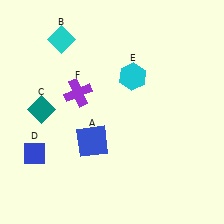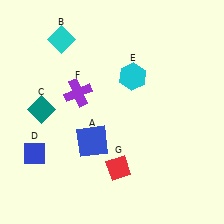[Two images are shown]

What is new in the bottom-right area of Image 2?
A red diamond (G) was added in the bottom-right area of Image 2.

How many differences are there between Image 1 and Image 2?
There is 1 difference between the two images.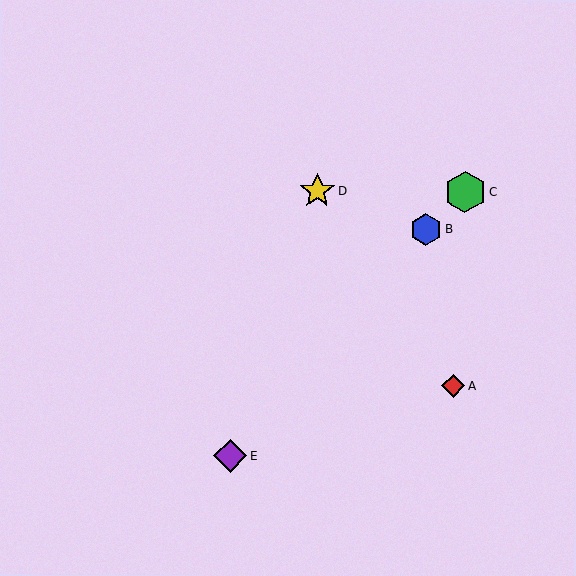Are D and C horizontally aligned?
Yes, both are at y≈191.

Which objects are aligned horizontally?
Objects C, D are aligned horizontally.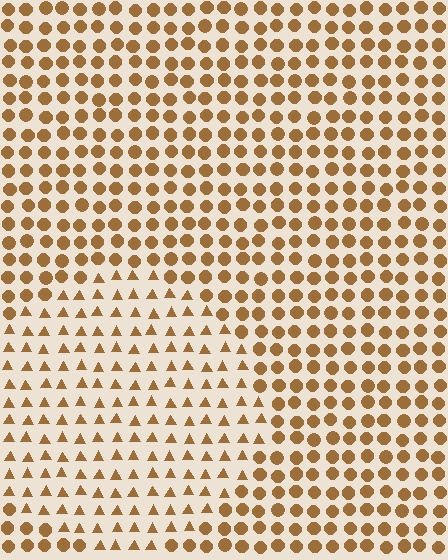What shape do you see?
I see a circle.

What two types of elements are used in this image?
The image uses triangles inside the circle region and circles outside it.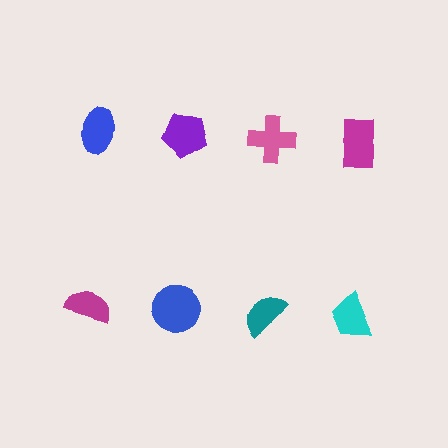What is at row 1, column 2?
A purple pentagon.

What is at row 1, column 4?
A magenta rectangle.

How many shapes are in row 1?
4 shapes.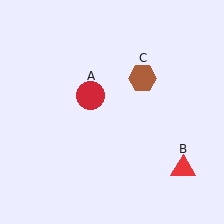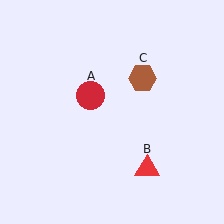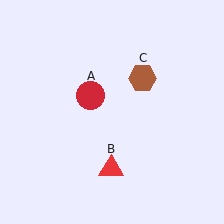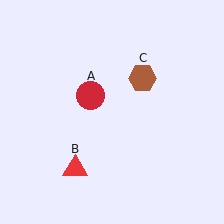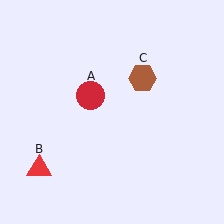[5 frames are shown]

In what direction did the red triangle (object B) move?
The red triangle (object B) moved left.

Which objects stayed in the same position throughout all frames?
Red circle (object A) and brown hexagon (object C) remained stationary.